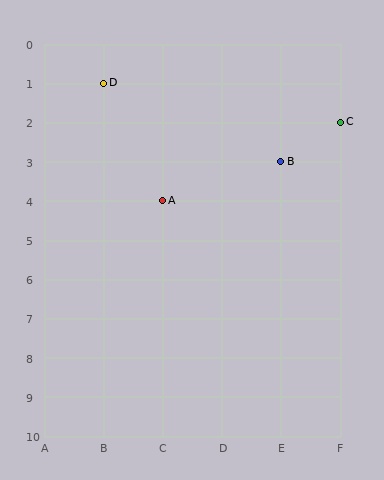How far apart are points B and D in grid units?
Points B and D are 3 columns and 2 rows apart (about 3.6 grid units diagonally).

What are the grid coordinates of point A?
Point A is at grid coordinates (C, 4).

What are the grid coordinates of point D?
Point D is at grid coordinates (B, 1).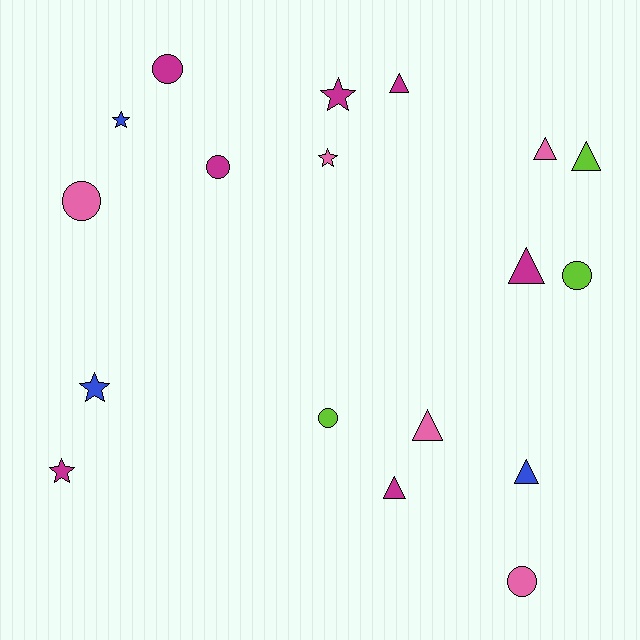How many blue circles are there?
There are no blue circles.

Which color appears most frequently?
Magenta, with 7 objects.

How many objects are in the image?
There are 18 objects.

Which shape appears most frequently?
Triangle, with 7 objects.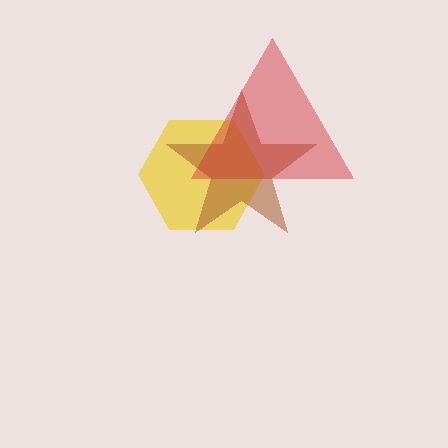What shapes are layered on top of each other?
The layered shapes are: a yellow hexagon, a brown star, a red triangle.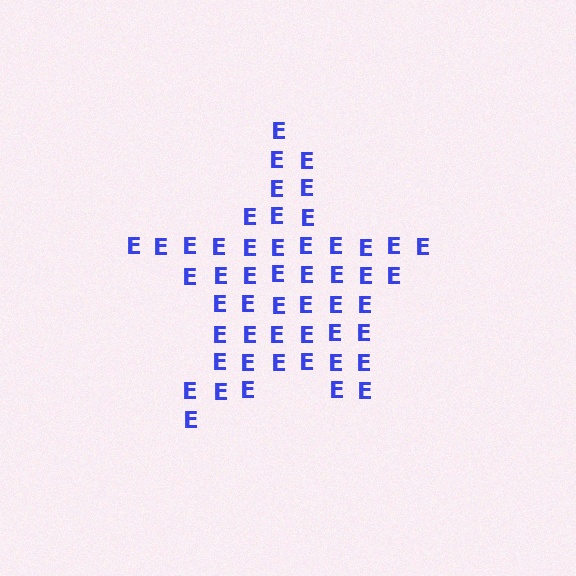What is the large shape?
The large shape is a star.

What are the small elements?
The small elements are letter E's.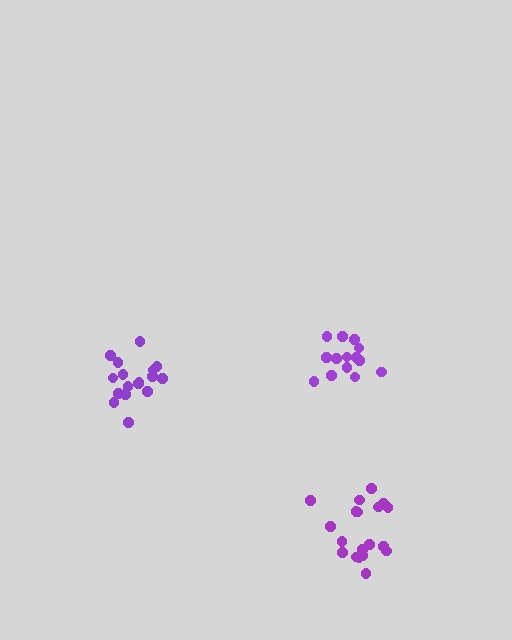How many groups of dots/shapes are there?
There are 3 groups.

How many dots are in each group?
Group 1: 14 dots, Group 2: 17 dots, Group 3: 19 dots (50 total).